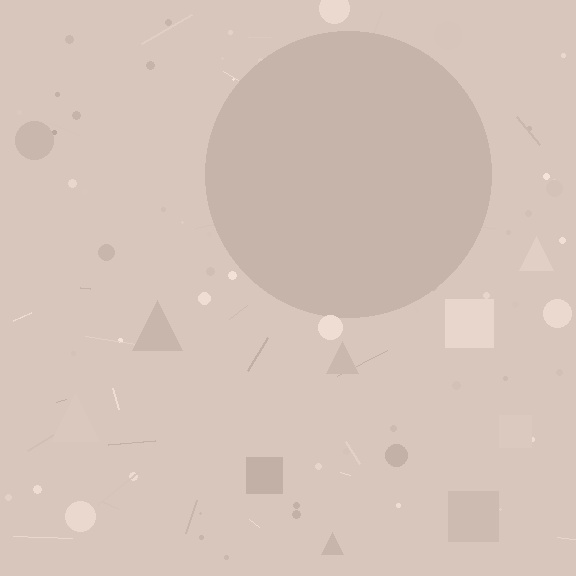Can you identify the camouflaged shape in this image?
The camouflaged shape is a circle.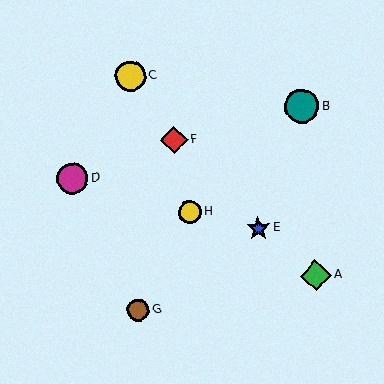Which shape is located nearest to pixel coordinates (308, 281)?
The green diamond (labeled A) at (316, 275) is nearest to that location.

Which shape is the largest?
The teal circle (labeled B) is the largest.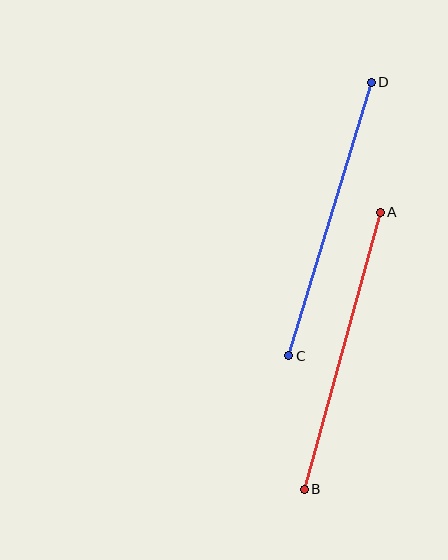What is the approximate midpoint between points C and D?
The midpoint is at approximately (330, 219) pixels.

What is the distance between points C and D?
The distance is approximately 286 pixels.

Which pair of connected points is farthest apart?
Points A and B are farthest apart.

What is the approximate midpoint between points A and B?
The midpoint is at approximately (342, 351) pixels.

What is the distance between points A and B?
The distance is approximately 287 pixels.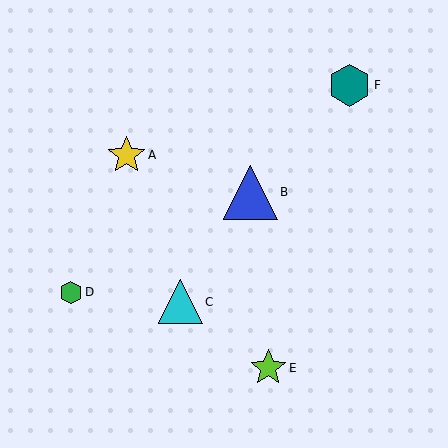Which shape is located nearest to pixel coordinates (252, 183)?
The blue triangle (labeled B) at (251, 192) is nearest to that location.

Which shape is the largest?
The blue triangle (labeled B) is the largest.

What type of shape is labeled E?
Shape E is a lime star.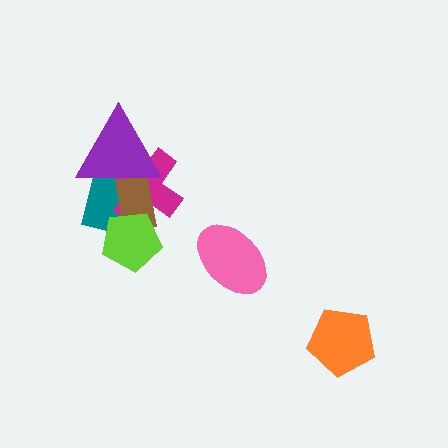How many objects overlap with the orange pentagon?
0 objects overlap with the orange pentagon.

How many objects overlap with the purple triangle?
3 objects overlap with the purple triangle.